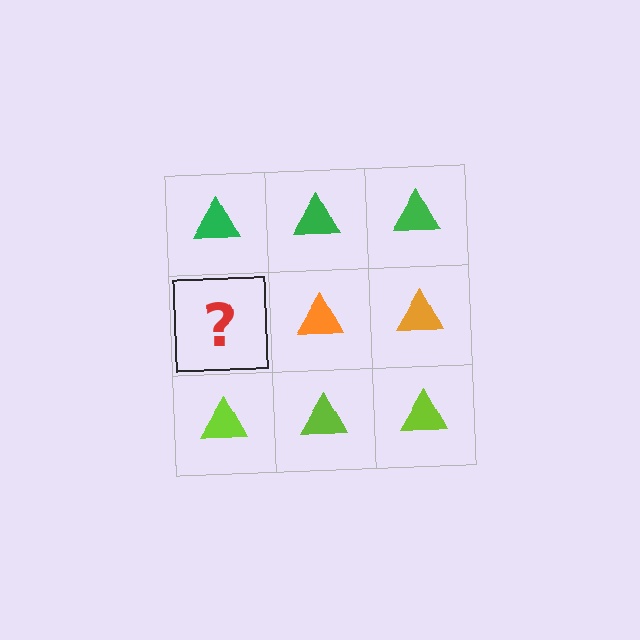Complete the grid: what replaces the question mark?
The question mark should be replaced with an orange triangle.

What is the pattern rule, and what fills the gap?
The rule is that each row has a consistent color. The gap should be filled with an orange triangle.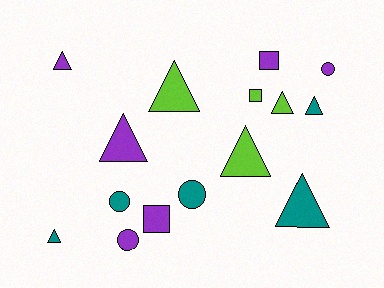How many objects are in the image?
There are 15 objects.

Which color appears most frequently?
Purple, with 6 objects.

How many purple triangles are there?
There are 2 purple triangles.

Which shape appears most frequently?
Triangle, with 8 objects.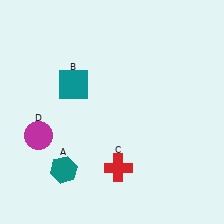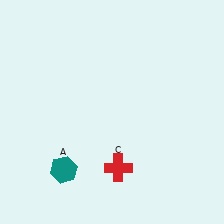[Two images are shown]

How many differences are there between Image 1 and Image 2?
There are 2 differences between the two images.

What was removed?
The magenta circle (D), the teal square (B) were removed in Image 2.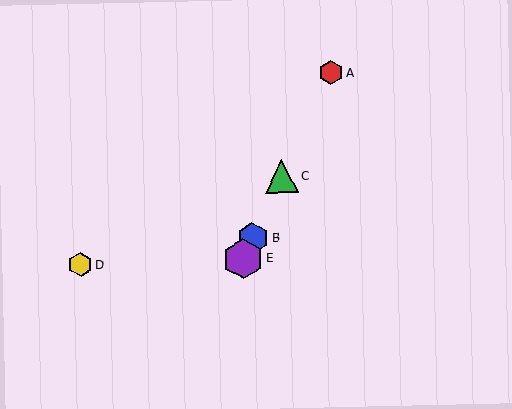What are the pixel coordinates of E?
Object E is at (243, 259).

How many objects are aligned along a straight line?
4 objects (A, B, C, E) are aligned along a straight line.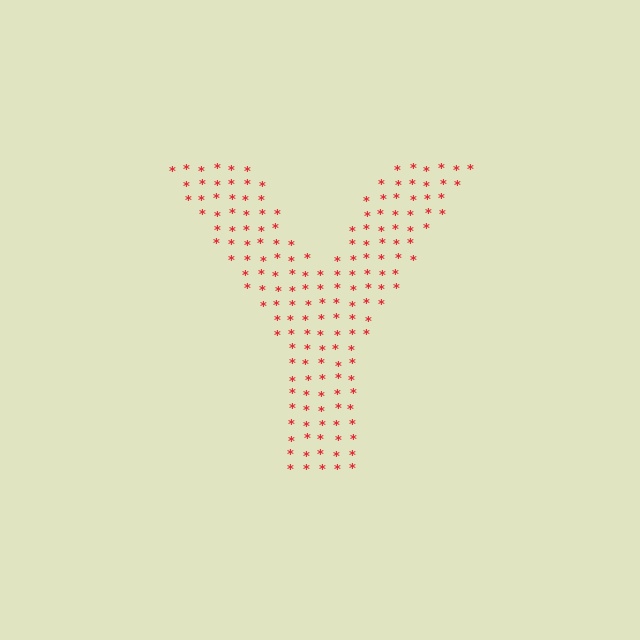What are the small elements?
The small elements are asterisks.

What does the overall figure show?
The overall figure shows the letter Y.